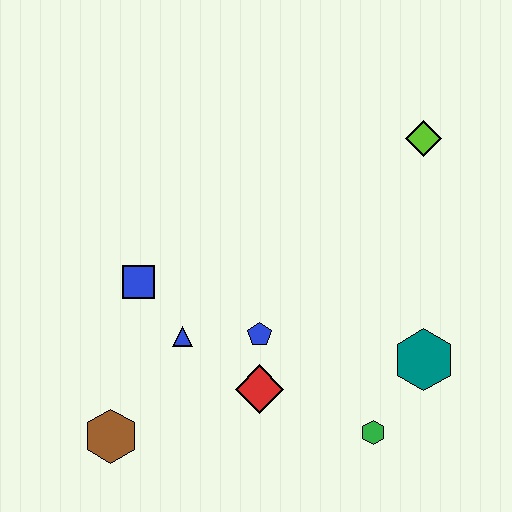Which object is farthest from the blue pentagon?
The lime diamond is farthest from the blue pentagon.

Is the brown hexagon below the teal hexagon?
Yes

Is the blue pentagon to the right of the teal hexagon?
No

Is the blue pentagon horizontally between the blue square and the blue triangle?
No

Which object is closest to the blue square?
The blue triangle is closest to the blue square.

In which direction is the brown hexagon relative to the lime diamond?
The brown hexagon is to the left of the lime diamond.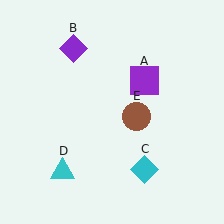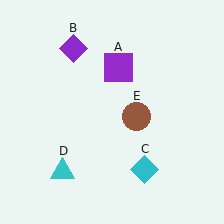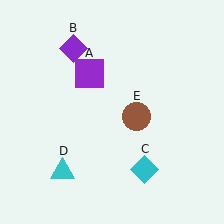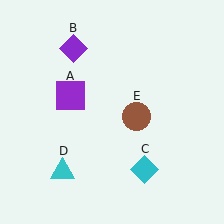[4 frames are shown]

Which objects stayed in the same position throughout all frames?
Purple diamond (object B) and cyan diamond (object C) and cyan triangle (object D) and brown circle (object E) remained stationary.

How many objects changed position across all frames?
1 object changed position: purple square (object A).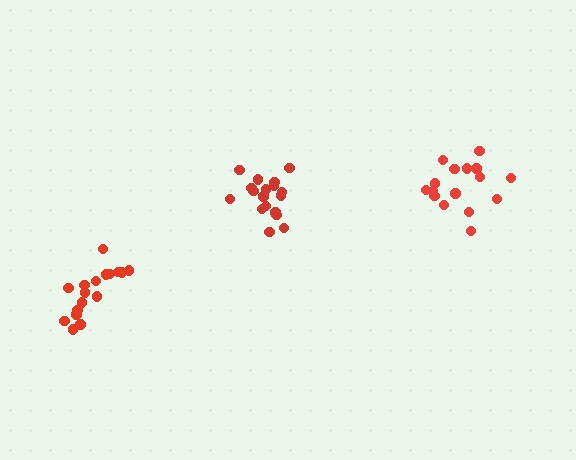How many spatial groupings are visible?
There are 3 spatial groupings.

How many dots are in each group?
Group 1: 17 dots, Group 2: 18 dots, Group 3: 16 dots (51 total).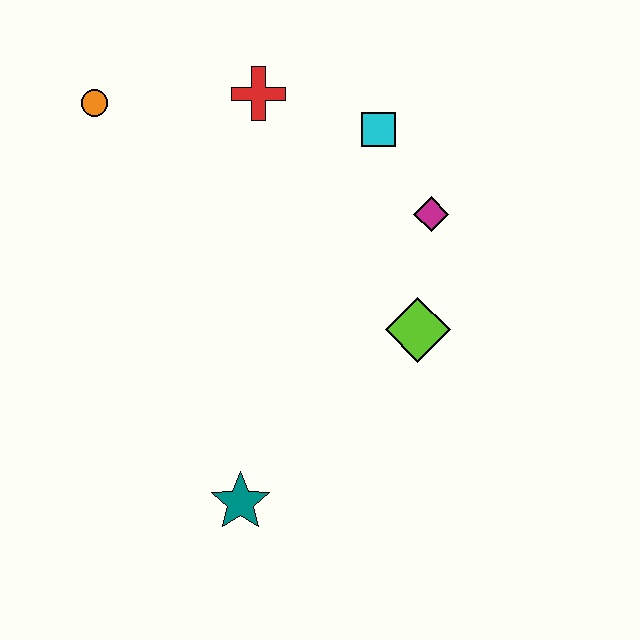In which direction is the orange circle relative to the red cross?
The orange circle is to the left of the red cross.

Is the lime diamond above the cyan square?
No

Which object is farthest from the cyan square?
The teal star is farthest from the cyan square.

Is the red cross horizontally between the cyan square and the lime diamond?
No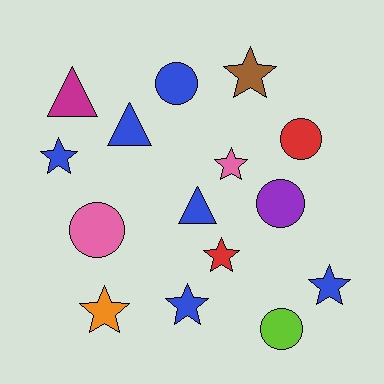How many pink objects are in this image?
There are 2 pink objects.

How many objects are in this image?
There are 15 objects.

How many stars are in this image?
There are 7 stars.